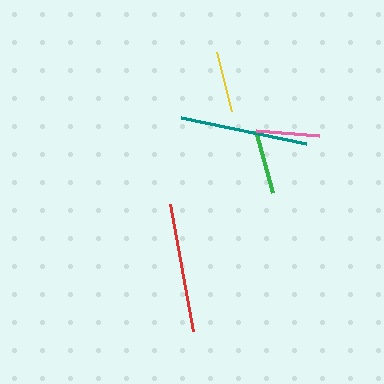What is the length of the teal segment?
The teal segment is approximately 127 pixels long.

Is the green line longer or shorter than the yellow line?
The green line is longer than the yellow line.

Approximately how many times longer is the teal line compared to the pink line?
The teal line is approximately 2.0 times the length of the pink line.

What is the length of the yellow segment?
The yellow segment is approximately 60 pixels long.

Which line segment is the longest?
The red line is the longest at approximately 129 pixels.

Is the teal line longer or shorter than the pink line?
The teal line is longer than the pink line.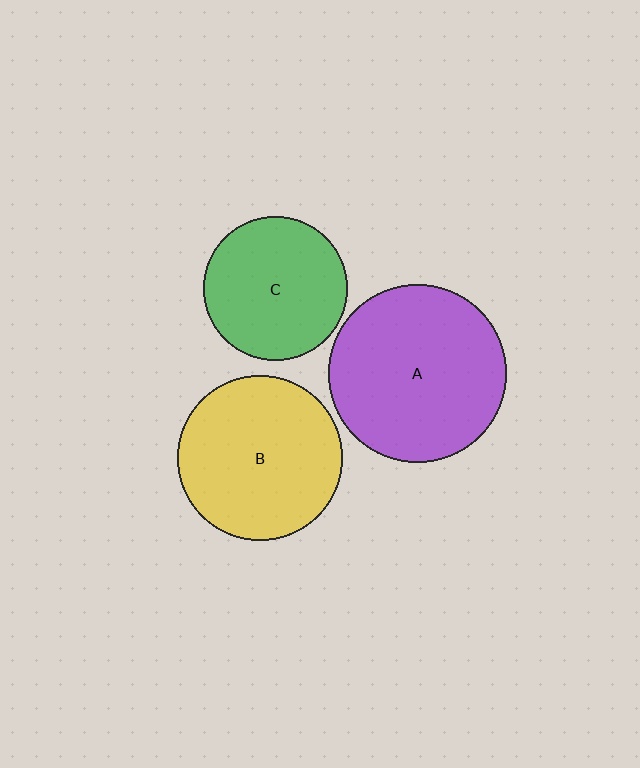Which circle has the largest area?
Circle A (purple).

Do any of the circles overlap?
No, none of the circles overlap.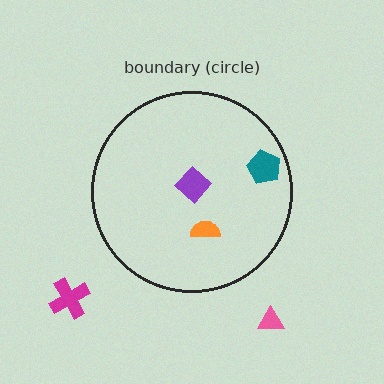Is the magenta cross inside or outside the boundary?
Outside.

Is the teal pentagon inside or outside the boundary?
Inside.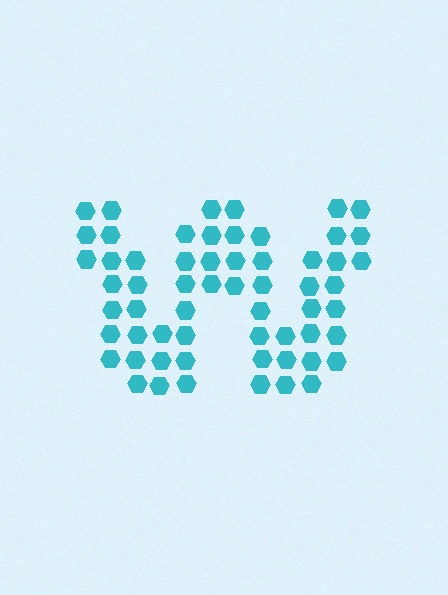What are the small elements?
The small elements are hexagons.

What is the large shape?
The large shape is the letter W.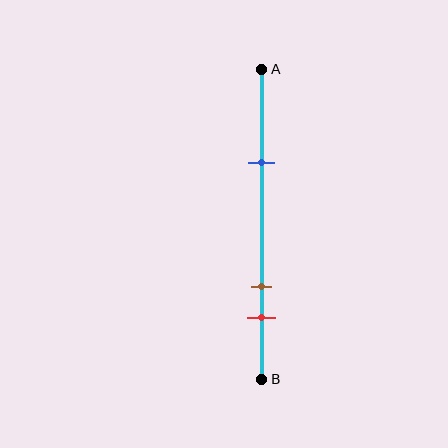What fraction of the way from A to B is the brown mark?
The brown mark is approximately 70% (0.7) of the way from A to B.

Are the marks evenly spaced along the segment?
No, the marks are not evenly spaced.